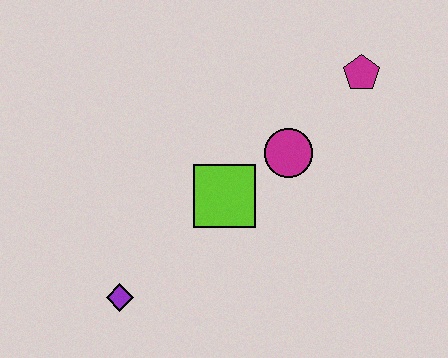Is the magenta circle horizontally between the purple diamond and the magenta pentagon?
Yes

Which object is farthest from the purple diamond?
The magenta pentagon is farthest from the purple diamond.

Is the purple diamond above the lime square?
No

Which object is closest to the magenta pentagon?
The magenta circle is closest to the magenta pentagon.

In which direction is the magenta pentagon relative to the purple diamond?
The magenta pentagon is to the right of the purple diamond.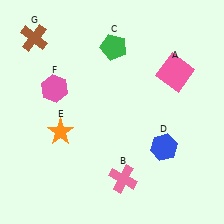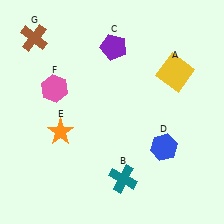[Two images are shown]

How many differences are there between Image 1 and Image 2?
There are 3 differences between the two images.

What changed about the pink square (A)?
In Image 1, A is pink. In Image 2, it changed to yellow.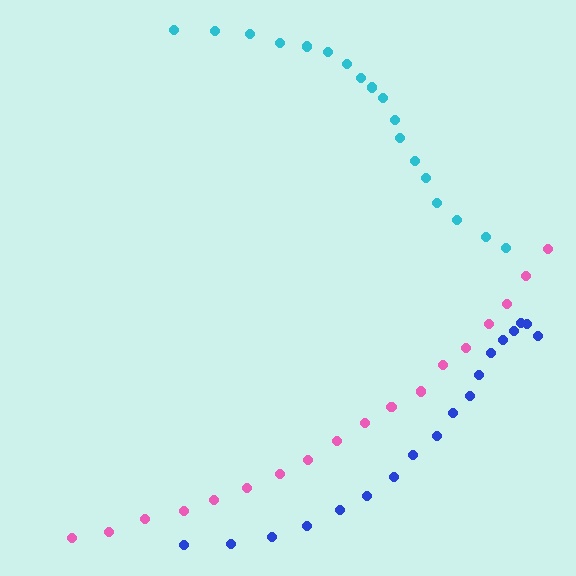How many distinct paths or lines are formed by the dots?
There are 3 distinct paths.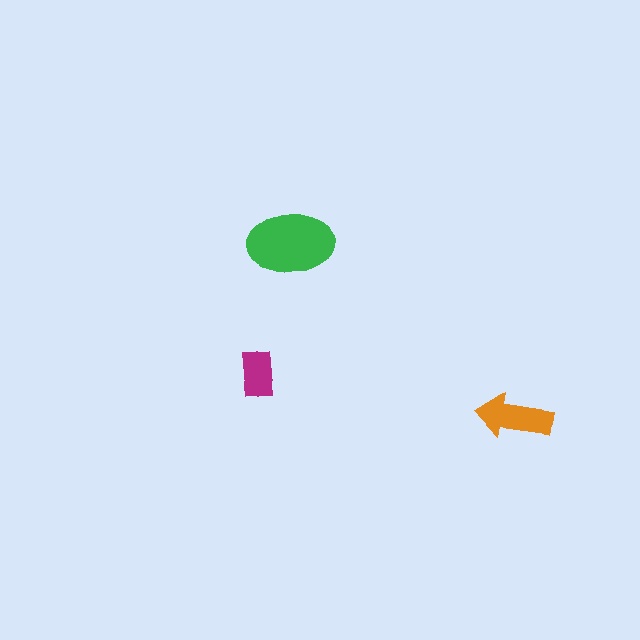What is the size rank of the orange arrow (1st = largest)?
2nd.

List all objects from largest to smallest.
The green ellipse, the orange arrow, the magenta rectangle.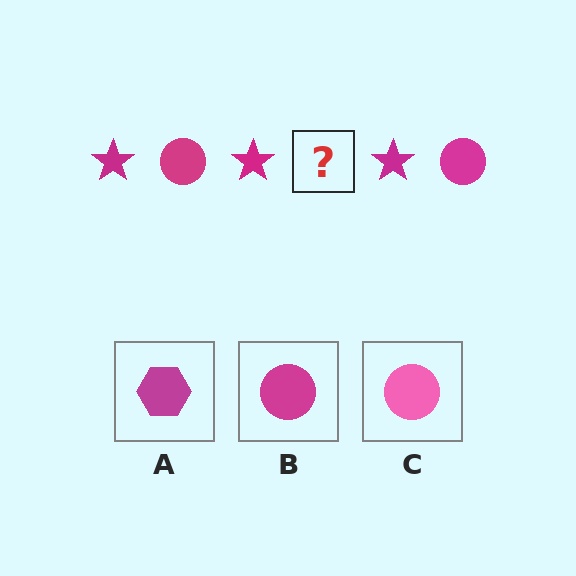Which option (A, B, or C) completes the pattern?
B.